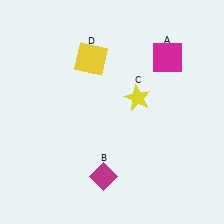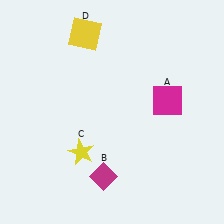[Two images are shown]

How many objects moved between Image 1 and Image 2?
3 objects moved between the two images.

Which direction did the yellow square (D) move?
The yellow square (D) moved up.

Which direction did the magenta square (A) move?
The magenta square (A) moved down.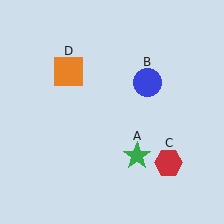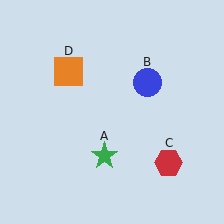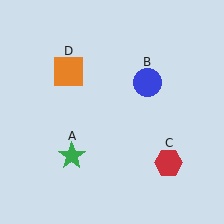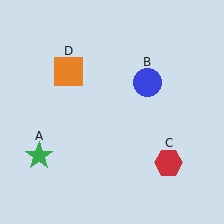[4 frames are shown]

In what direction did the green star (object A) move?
The green star (object A) moved left.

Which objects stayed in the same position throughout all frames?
Blue circle (object B) and red hexagon (object C) and orange square (object D) remained stationary.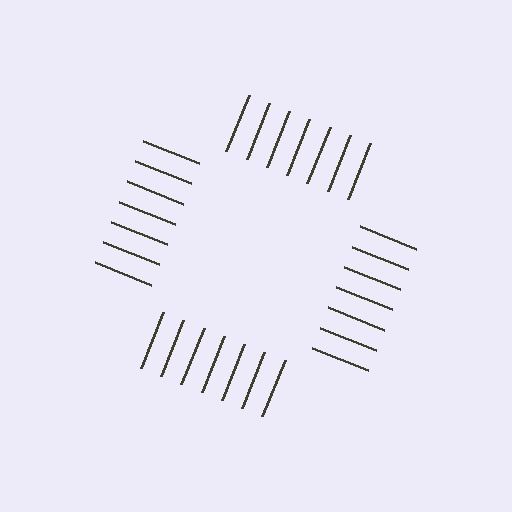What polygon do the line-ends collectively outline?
An illusory square — the line segments terminate on its edges but no continuous stroke is drawn.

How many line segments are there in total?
28 — 7 along each of the 4 edges.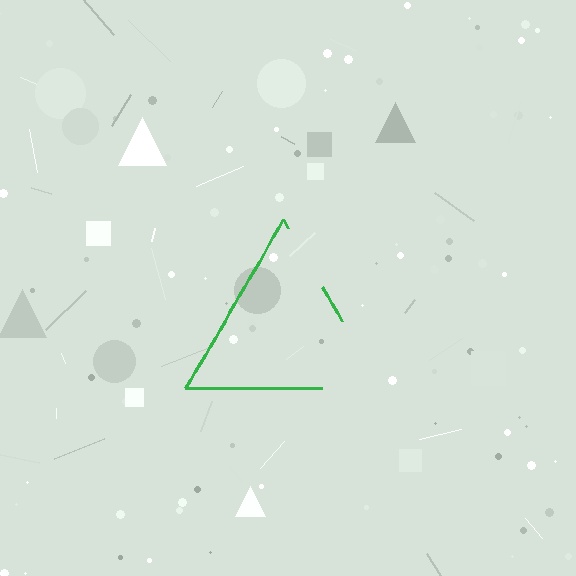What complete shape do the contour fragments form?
The contour fragments form a triangle.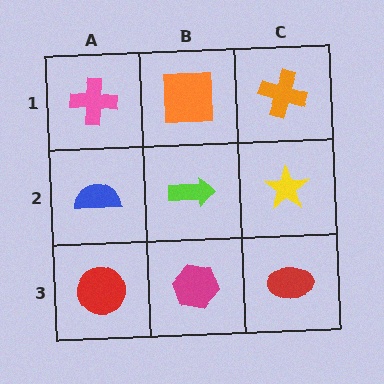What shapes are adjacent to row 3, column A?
A blue semicircle (row 2, column A), a magenta hexagon (row 3, column B).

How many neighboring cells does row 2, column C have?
3.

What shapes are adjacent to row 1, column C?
A yellow star (row 2, column C), an orange square (row 1, column B).